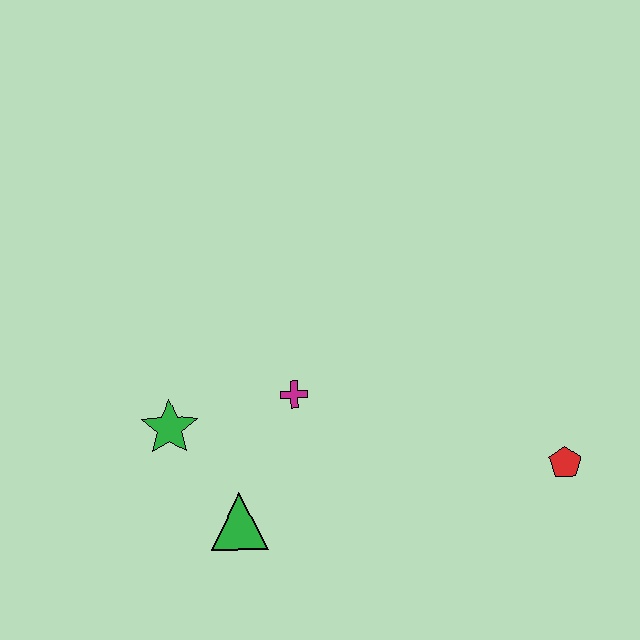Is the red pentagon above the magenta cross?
No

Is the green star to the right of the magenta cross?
No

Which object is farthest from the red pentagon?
The green star is farthest from the red pentagon.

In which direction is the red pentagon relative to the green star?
The red pentagon is to the right of the green star.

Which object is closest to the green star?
The green triangle is closest to the green star.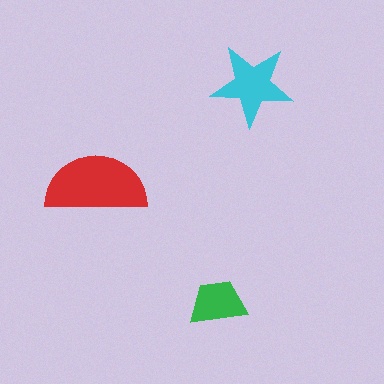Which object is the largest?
The red semicircle.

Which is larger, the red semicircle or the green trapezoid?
The red semicircle.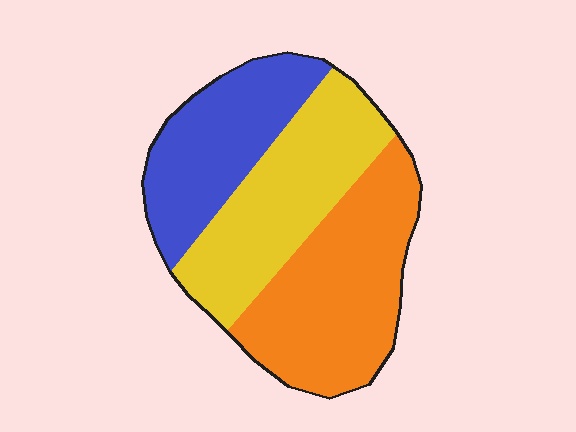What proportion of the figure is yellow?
Yellow covers roughly 35% of the figure.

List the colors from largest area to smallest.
From largest to smallest: orange, yellow, blue.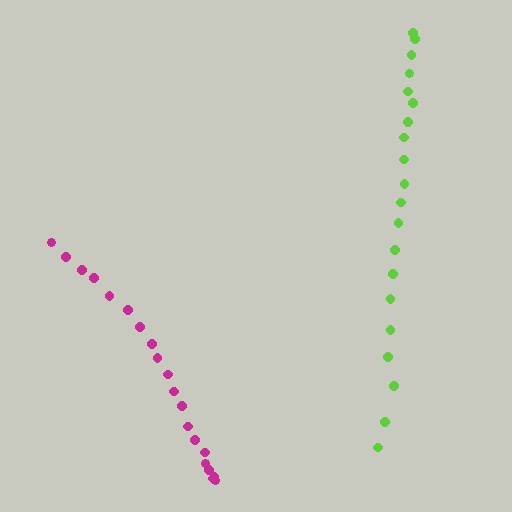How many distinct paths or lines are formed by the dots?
There are 2 distinct paths.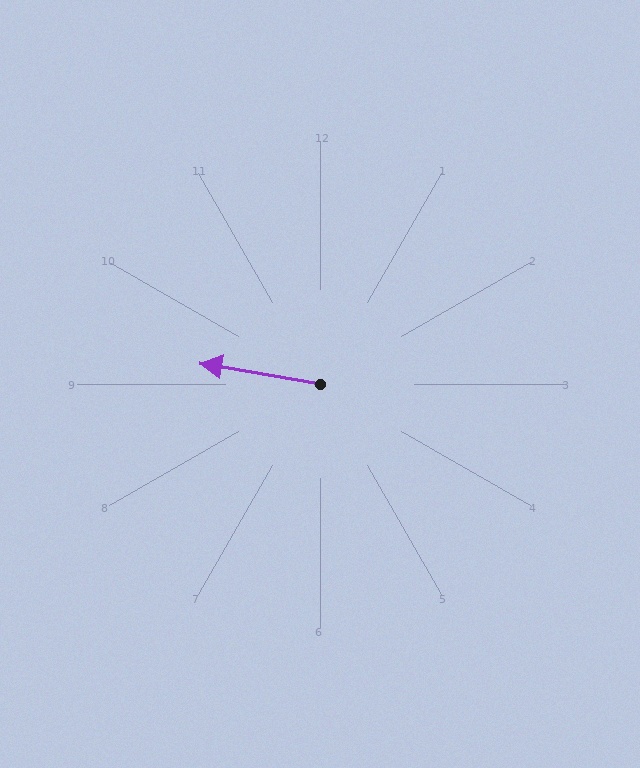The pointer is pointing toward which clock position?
Roughly 9 o'clock.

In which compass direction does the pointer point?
West.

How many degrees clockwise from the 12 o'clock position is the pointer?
Approximately 280 degrees.